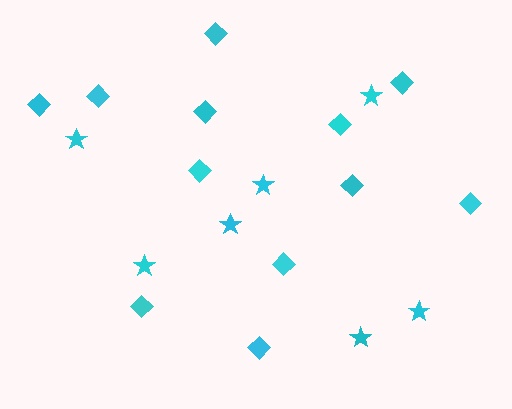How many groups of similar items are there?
There are 2 groups: one group of diamonds (12) and one group of stars (7).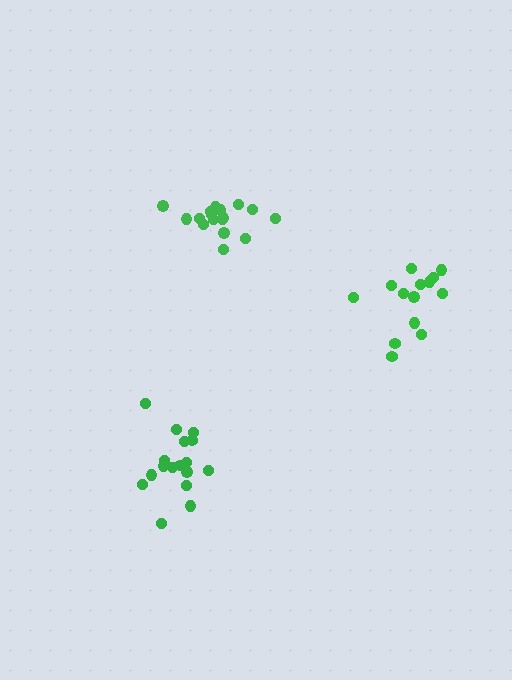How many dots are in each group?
Group 1: 17 dots, Group 2: 14 dots, Group 3: 17 dots (48 total).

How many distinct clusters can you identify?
There are 3 distinct clusters.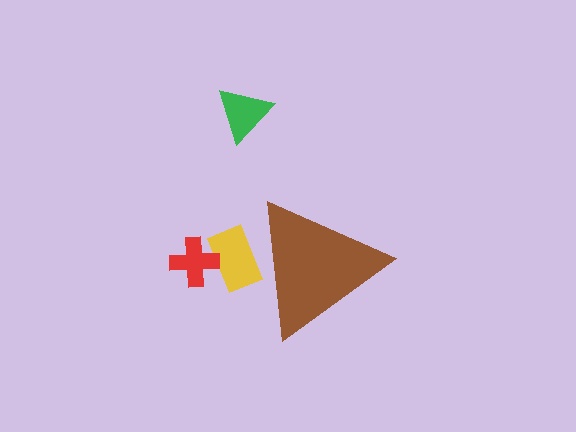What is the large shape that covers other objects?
A brown triangle.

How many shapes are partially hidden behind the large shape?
1 shape is partially hidden.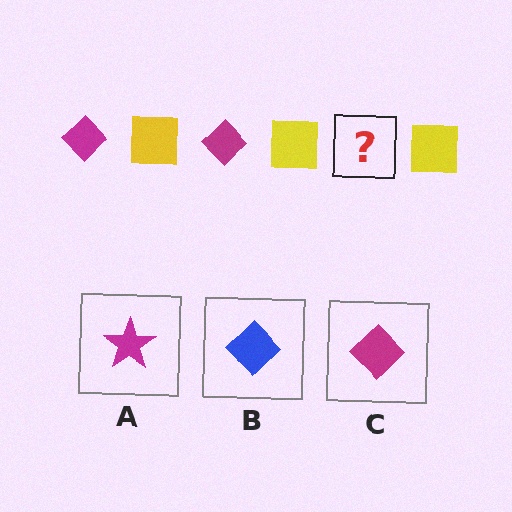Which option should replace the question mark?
Option C.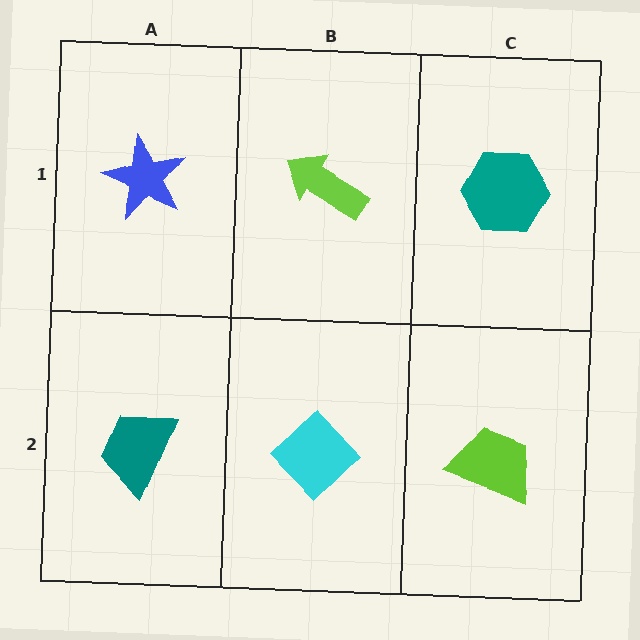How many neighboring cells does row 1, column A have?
2.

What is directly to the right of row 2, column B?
A lime trapezoid.